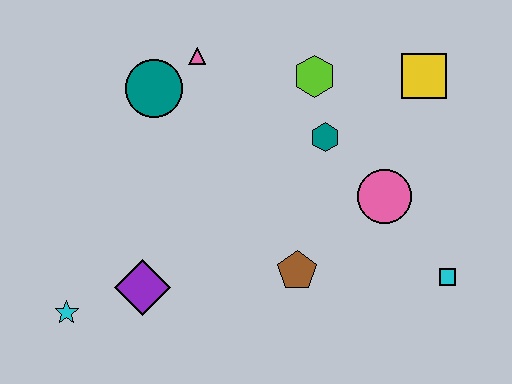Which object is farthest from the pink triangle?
The cyan square is farthest from the pink triangle.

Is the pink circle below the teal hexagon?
Yes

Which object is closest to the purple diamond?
The cyan star is closest to the purple diamond.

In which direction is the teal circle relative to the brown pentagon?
The teal circle is above the brown pentagon.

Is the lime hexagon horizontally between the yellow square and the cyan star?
Yes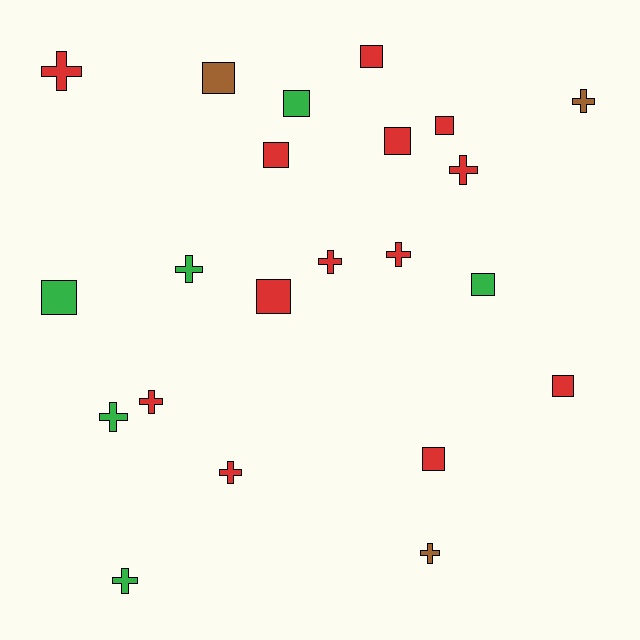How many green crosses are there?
There are 3 green crosses.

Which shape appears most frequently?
Square, with 11 objects.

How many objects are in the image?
There are 22 objects.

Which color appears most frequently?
Red, with 13 objects.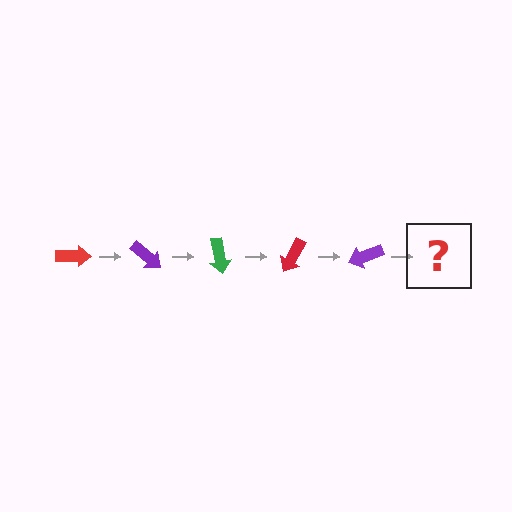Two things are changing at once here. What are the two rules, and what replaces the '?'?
The two rules are that it rotates 40 degrees each step and the color cycles through red, purple, and green. The '?' should be a green arrow, rotated 200 degrees from the start.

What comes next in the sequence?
The next element should be a green arrow, rotated 200 degrees from the start.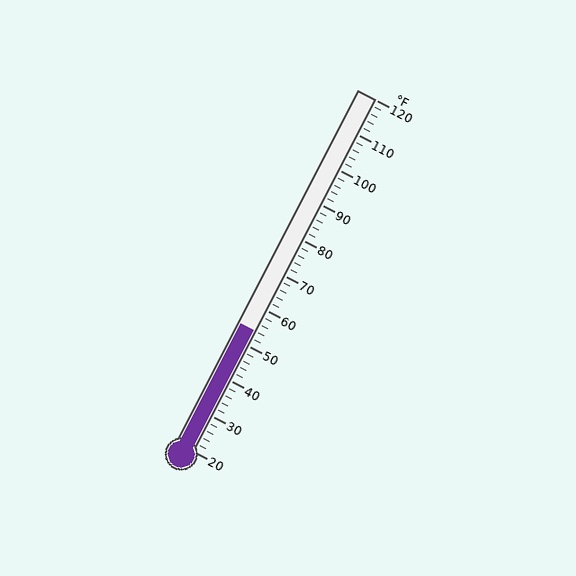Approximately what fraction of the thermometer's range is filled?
The thermometer is filled to approximately 35% of its range.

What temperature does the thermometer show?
The thermometer shows approximately 54°F.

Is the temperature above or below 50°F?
The temperature is above 50°F.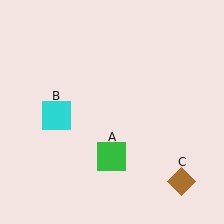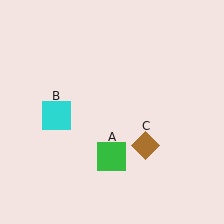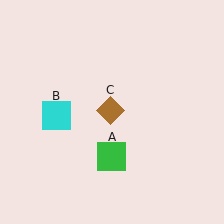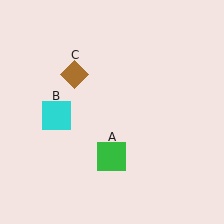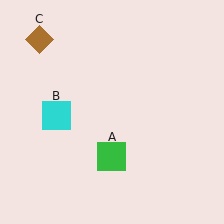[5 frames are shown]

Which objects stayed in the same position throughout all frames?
Green square (object A) and cyan square (object B) remained stationary.